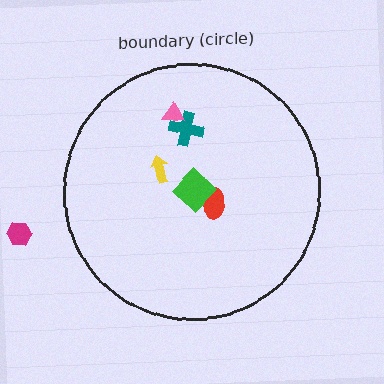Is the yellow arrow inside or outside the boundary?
Inside.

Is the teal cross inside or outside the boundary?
Inside.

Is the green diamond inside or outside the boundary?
Inside.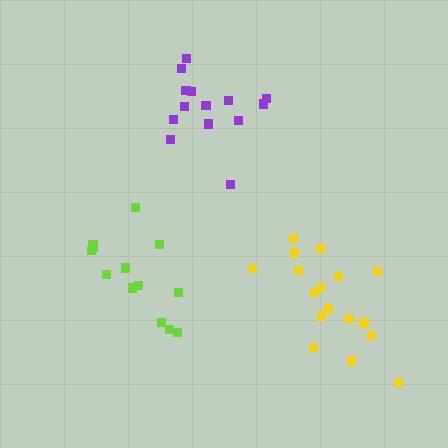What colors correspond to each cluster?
The clusters are colored: lime, yellow, purple.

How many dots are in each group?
Group 1: 13 dots, Group 2: 17 dots, Group 3: 14 dots (44 total).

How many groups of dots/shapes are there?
There are 3 groups.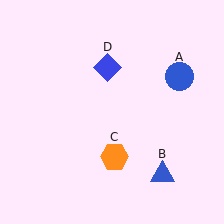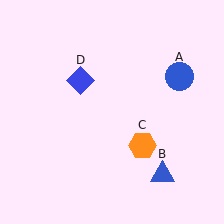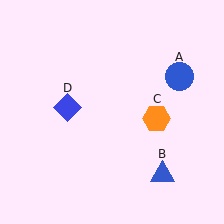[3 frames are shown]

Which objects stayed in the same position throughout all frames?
Blue circle (object A) and blue triangle (object B) remained stationary.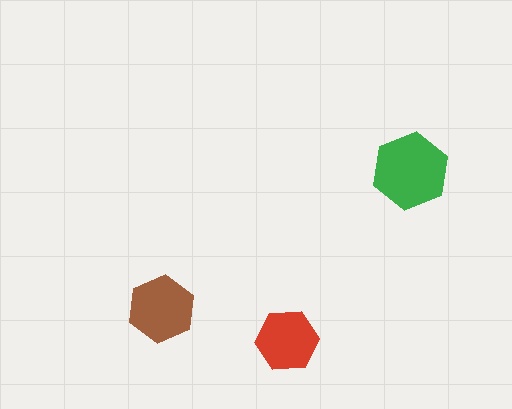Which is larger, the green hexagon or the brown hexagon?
The green one.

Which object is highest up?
The green hexagon is topmost.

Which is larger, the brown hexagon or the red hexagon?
The brown one.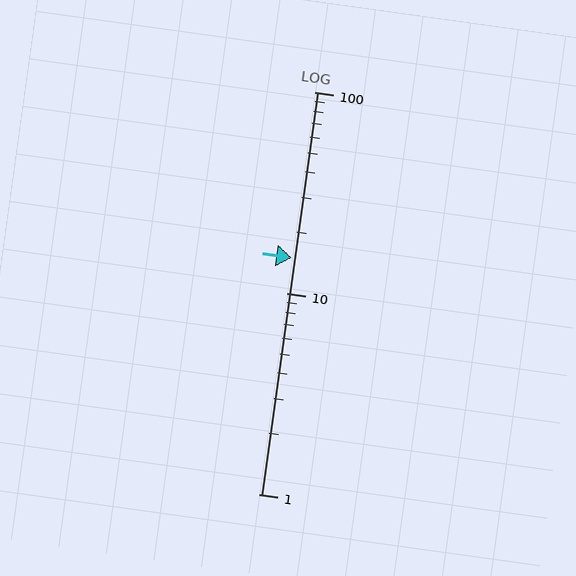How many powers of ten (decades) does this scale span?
The scale spans 2 decades, from 1 to 100.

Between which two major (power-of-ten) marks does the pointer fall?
The pointer is between 10 and 100.